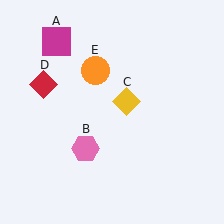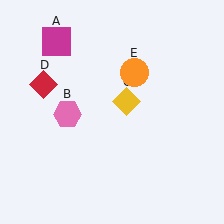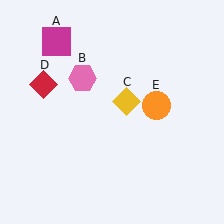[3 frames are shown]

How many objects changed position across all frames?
2 objects changed position: pink hexagon (object B), orange circle (object E).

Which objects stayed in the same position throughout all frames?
Magenta square (object A) and yellow diamond (object C) and red diamond (object D) remained stationary.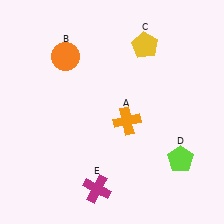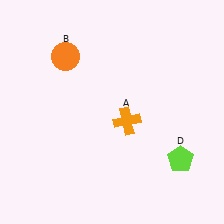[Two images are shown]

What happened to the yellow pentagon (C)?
The yellow pentagon (C) was removed in Image 2. It was in the top-right area of Image 1.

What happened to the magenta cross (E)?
The magenta cross (E) was removed in Image 2. It was in the bottom-left area of Image 1.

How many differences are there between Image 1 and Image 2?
There are 2 differences between the two images.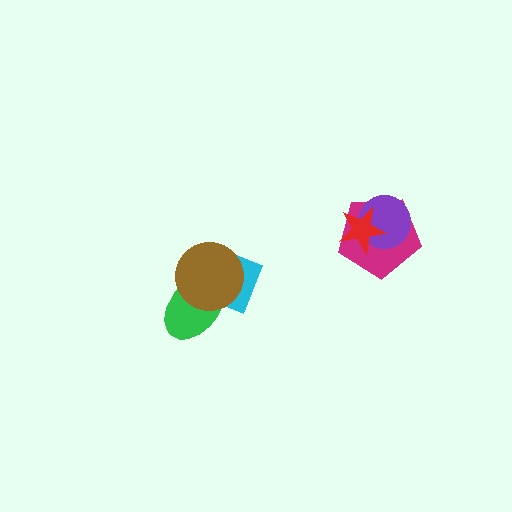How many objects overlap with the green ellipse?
2 objects overlap with the green ellipse.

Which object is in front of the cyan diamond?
The brown circle is in front of the cyan diamond.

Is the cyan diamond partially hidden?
Yes, it is partially covered by another shape.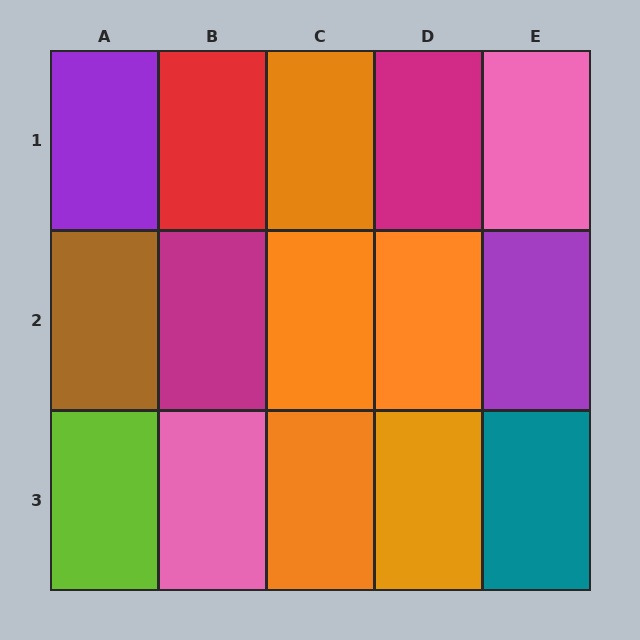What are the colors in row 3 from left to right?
Lime, pink, orange, orange, teal.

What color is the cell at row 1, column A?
Purple.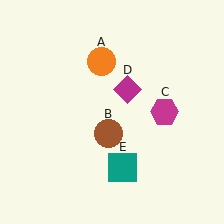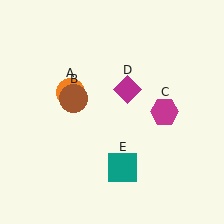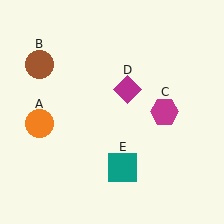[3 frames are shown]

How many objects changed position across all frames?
2 objects changed position: orange circle (object A), brown circle (object B).